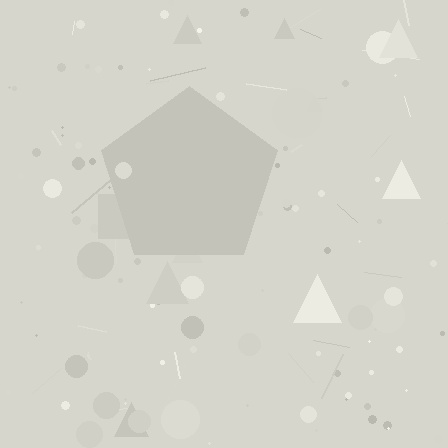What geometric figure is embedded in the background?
A pentagon is embedded in the background.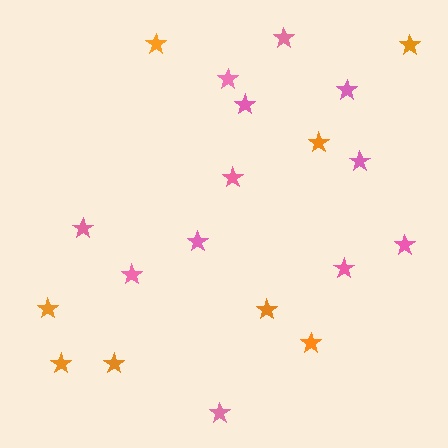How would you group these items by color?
There are 2 groups: one group of orange stars (8) and one group of pink stars (12).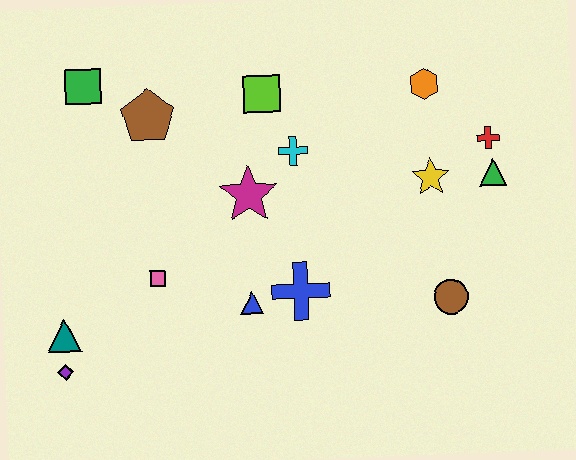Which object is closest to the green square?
The brown pentagon is closest to the green square.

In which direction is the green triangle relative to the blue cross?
The green triangle is to the right of the blue cross.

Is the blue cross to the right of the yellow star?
No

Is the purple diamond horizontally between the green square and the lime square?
No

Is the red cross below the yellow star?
No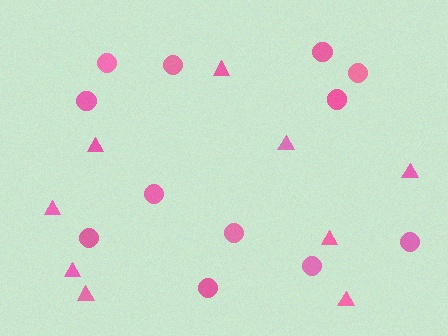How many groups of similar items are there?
There are 2 groups: one group of triangles (9) and one group of circles (12).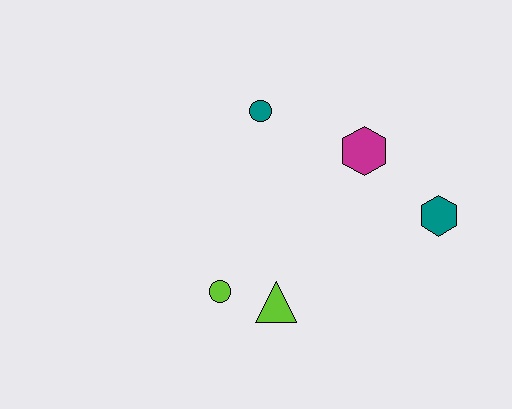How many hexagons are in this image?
There are 2 hexagons.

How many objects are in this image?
There are 5 objects.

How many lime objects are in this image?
There are 2 lime objects.